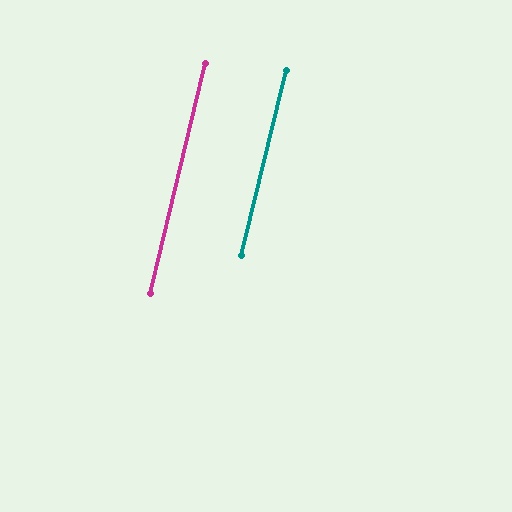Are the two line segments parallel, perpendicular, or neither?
Parallel — their directions differ by only 0.3°.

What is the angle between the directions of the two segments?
Approximately 0 degrees.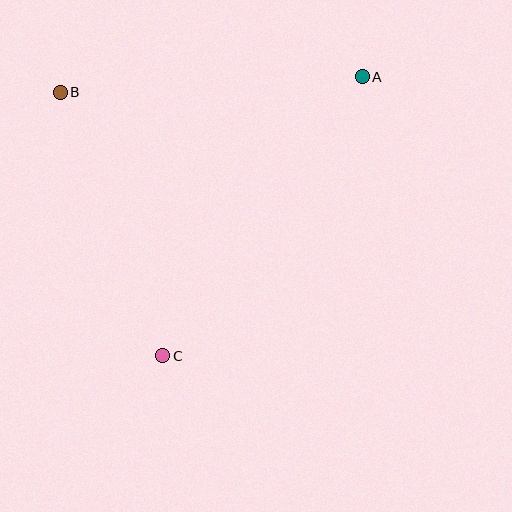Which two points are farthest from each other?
Points A and C are farthest from each other.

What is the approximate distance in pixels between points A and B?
The distance between A and B is approximately 303 pixels.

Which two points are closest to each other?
Points B and C are closest to each other.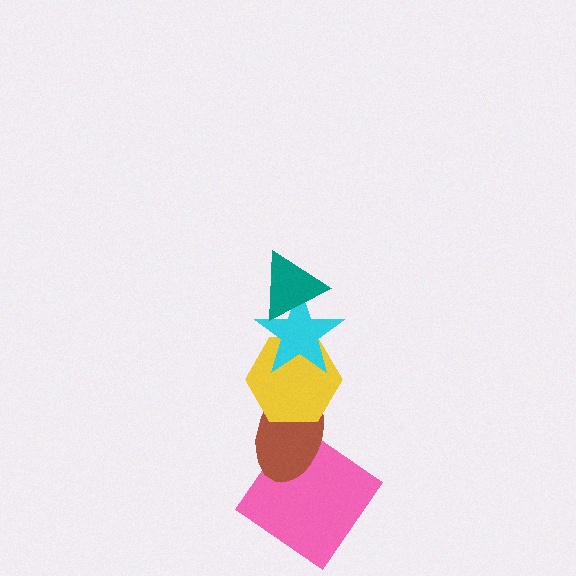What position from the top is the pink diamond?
The pink diamond is 5th from the top.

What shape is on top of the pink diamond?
The brown ellipse is on top of the pink diamond.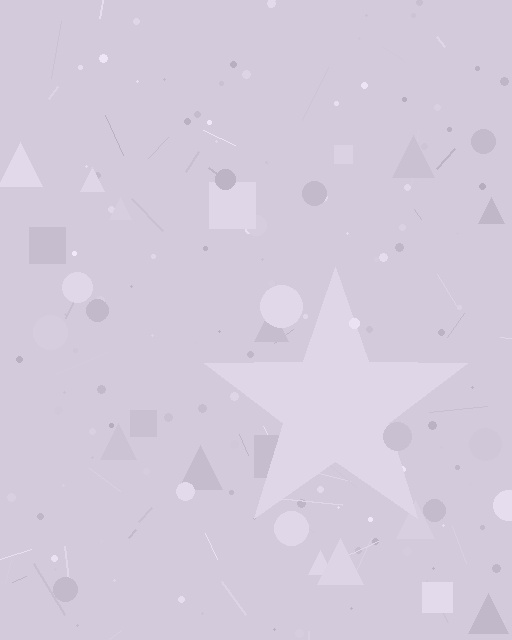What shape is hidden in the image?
A star is hidden in the image.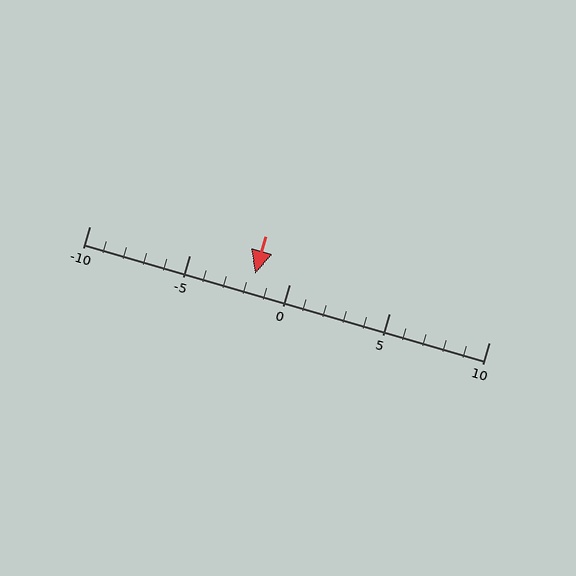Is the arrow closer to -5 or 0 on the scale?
The arrow is closer to 0.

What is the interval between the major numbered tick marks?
The major tick marks are spaced 5 units apart.